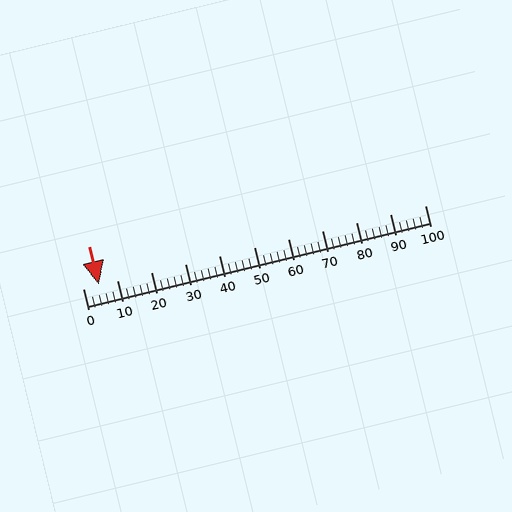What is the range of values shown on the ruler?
The ruler shows values from 0 to 100.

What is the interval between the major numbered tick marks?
The major tick marks are spaced 10 units apart.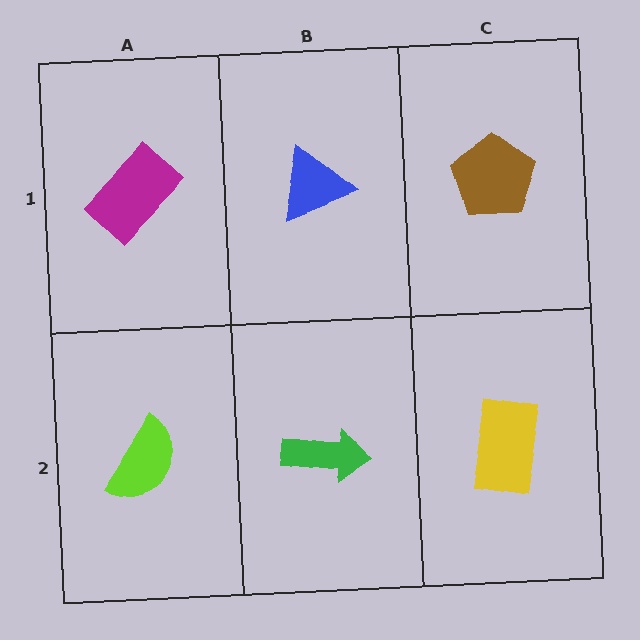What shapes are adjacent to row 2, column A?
A magenta rectangle (row 1, column A), a green arrow (row 2, column B).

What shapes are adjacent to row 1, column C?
A yellow rectangle (row 2, column C), a blue triangle (row 1, column B).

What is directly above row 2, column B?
A blue triangle.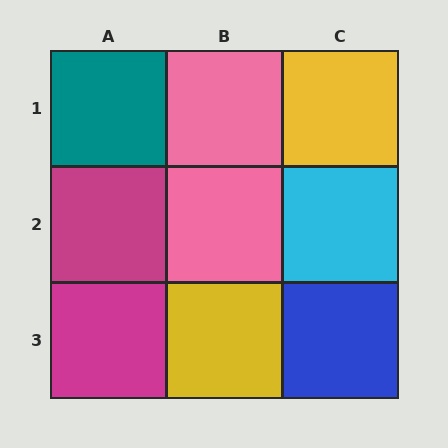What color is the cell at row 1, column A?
Teal.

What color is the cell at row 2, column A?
Magenta.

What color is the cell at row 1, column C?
Yellow.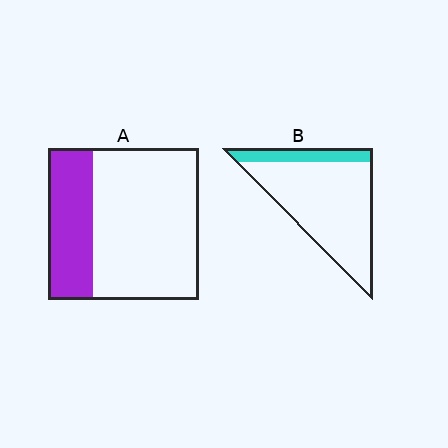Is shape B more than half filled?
No.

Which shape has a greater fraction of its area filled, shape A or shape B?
Shape A.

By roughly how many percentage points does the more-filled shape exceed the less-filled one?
By roughly 10 percentage points (A over B).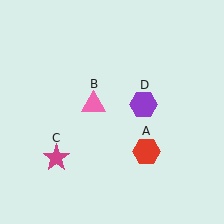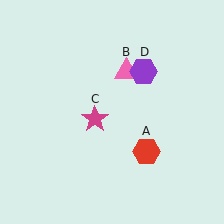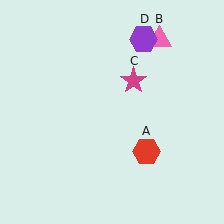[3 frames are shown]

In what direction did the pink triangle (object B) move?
The pink triangle (object B) moved up and to the right.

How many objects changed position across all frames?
3 objects changed position: pink triangle (object B), magenta star (object C), purple hexagon (object D).